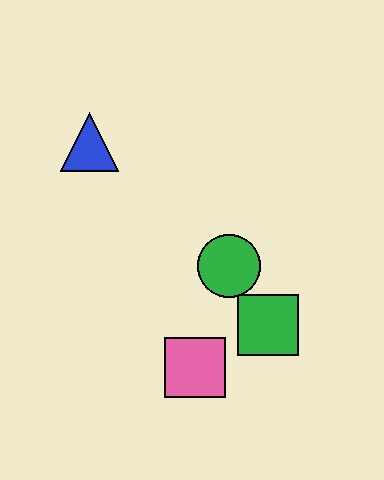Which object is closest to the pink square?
The green square is closest to the pink square.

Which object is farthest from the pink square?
The blue triangle is farthest from the pink square.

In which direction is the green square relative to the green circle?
The green square is below the green circle.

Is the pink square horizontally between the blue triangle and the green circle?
Yes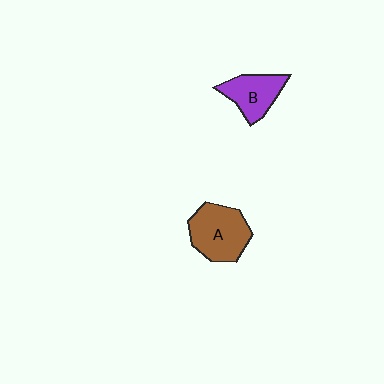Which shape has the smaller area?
Shape B (purple).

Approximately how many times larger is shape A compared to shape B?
Approximately 1.4 times.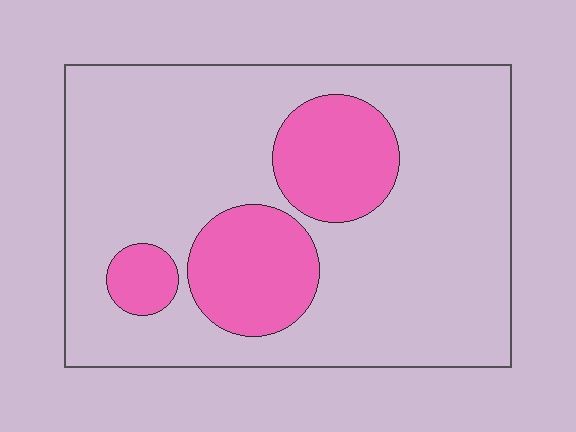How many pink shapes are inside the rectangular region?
3.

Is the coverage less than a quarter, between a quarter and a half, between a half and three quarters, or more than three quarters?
Less than a quarter.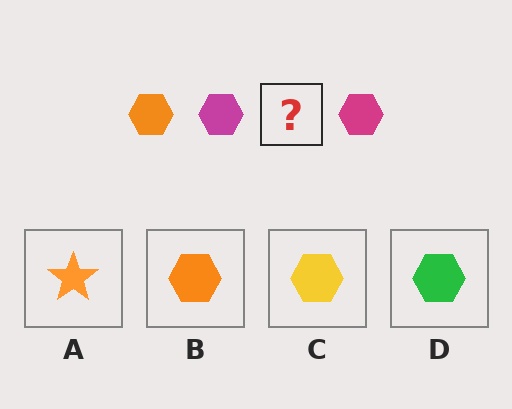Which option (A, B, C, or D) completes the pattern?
B.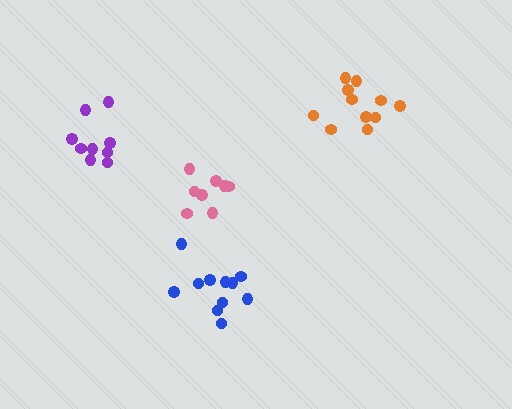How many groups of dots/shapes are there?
There are 4 groups.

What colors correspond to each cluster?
The clusters are colored: purple, blue, pink, orange.